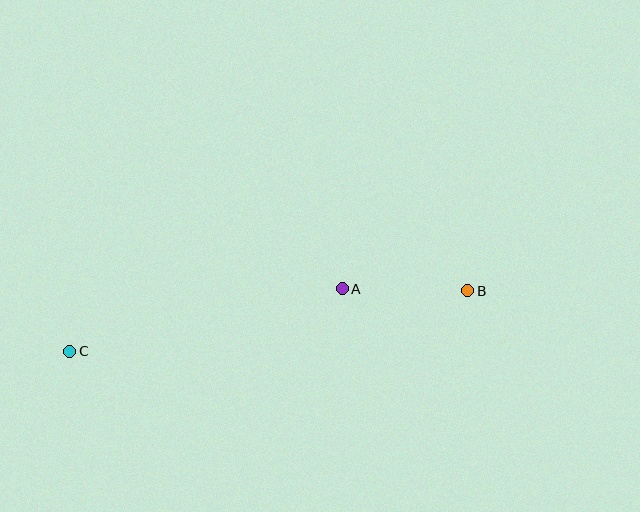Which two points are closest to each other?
Points A and B are closest to each other.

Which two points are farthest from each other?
Points B and C are farthest from each other.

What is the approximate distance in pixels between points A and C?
The distance between A and C is approximately 280 pixels.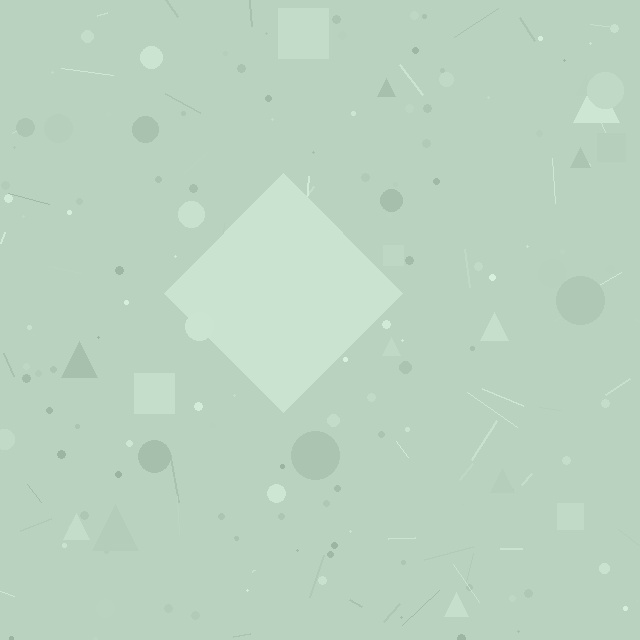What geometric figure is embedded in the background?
A diamond is embedded in the background.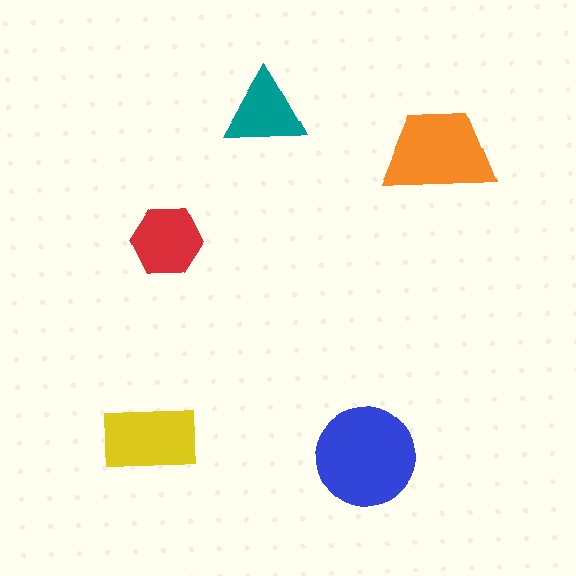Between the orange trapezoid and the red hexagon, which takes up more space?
The orange trapezoid.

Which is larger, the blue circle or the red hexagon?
The blue circle.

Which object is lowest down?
The blue circle is bottommost.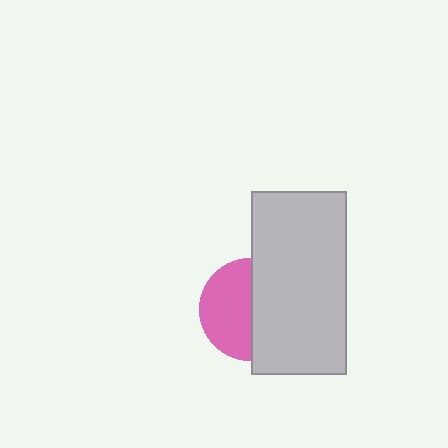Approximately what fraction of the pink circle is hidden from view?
Roughly 49% of the pink circle is hidden behind the light gray rectangle.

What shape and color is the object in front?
The object in front is a light gray rectangle.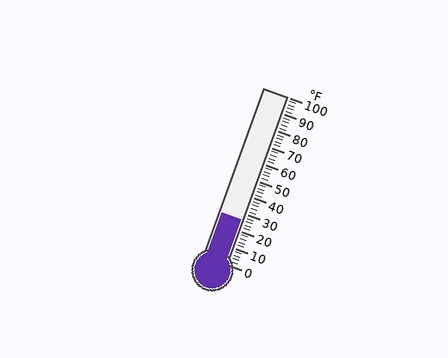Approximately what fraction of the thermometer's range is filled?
The thermometer is filled to approximately 25% of its range.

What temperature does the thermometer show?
The thermometer shows approximately 26°F.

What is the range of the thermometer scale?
The thermometer scale ranges from 0°F to 100°F.